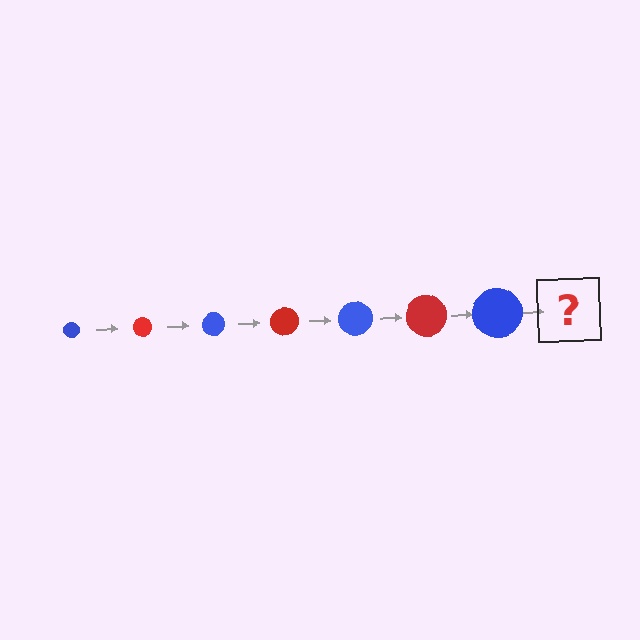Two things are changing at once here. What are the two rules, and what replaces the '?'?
The two rules are that the circle grows larger each step and the color cycles through blue and red. The '?' should be a red circle, larger than the previous one.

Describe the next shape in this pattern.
It should be a red circle, larger than the previous one.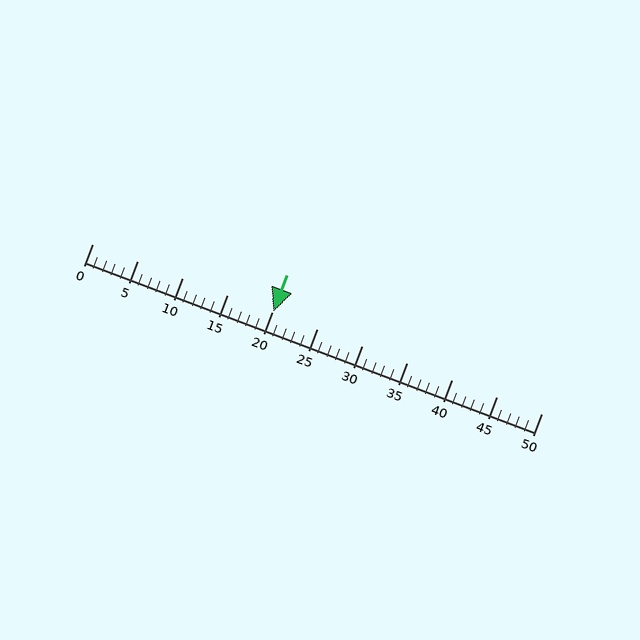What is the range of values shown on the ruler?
The ruler shows values from 0 to 50.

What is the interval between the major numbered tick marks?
The major tick marks are spaced 5 units apart.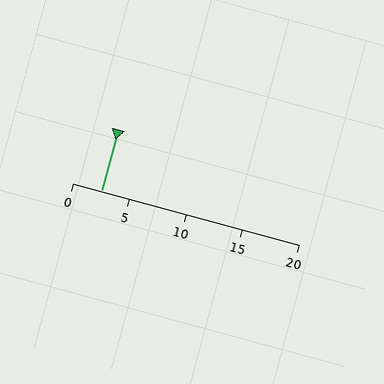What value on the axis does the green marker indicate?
The marker indicates approximately 2.5.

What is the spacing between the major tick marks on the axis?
The major ticks are spaced 5 apart.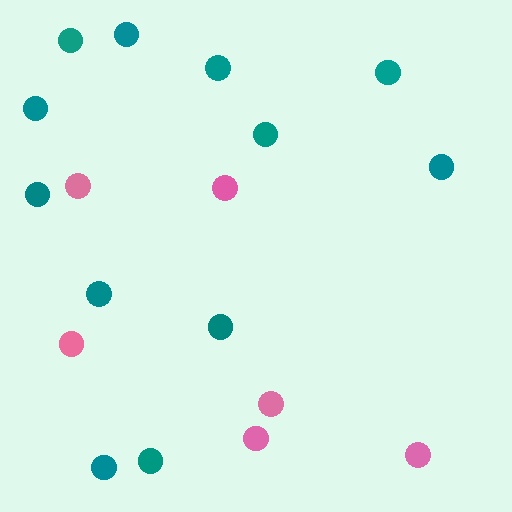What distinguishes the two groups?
There are 2 groups: one group of pink circles (6) and one group of teal circles (12).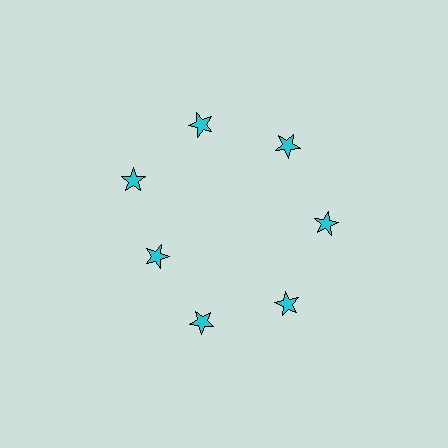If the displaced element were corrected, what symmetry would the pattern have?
It would have 7-fold rotational symmetry — the pattern would map onto itself every 51 degrees.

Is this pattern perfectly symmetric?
No. The 7 cyan stars are arranged in a ring, but one element near the 8 o'clock position is pulled inward toward the center, breaking the 7-fold rotational symmetry.